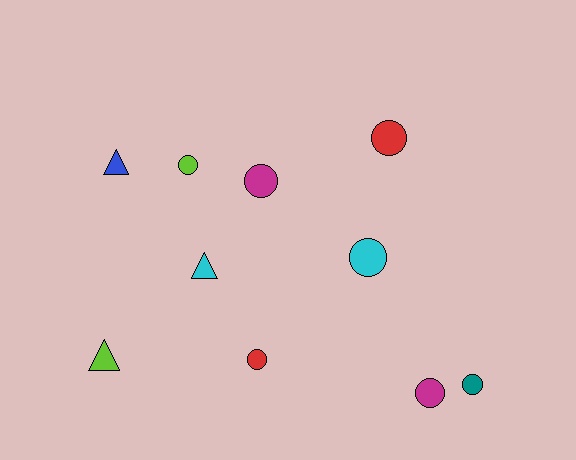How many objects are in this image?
There are 10 objects.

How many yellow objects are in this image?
There are no yellow objects.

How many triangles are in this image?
There are 3 triangles.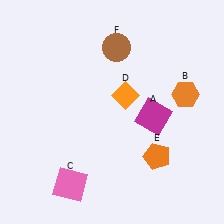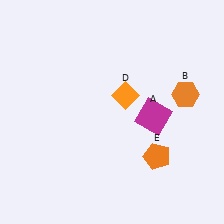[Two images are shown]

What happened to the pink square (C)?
The pink square (C) was removed in Image 2. It was in the bottom-left area of Image 1.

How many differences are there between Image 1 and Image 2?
There are 2 differences between the two images.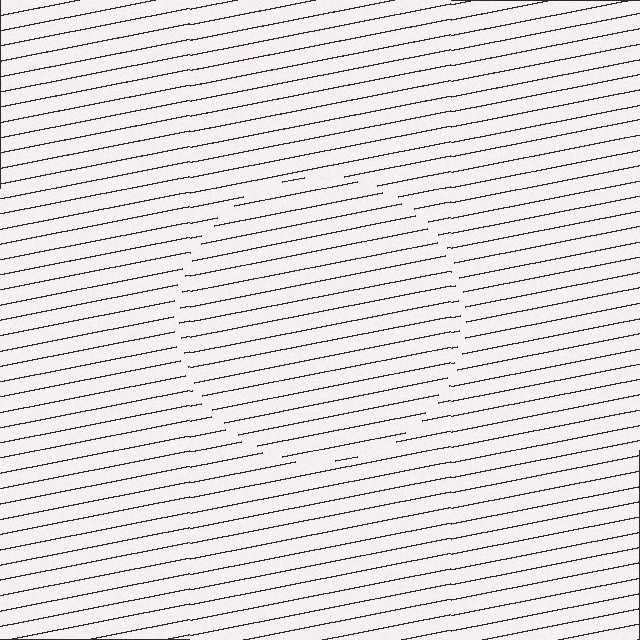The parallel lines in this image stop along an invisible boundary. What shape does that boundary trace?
An illusory circle. The interior of the shape contains the same grating, shifted by half a period — the contour is defined by the phase discontinuity where line-ends from the inner and outer gratings abut.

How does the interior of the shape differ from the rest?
The interior of the shape contains the same grating, shifted by half a period — the contour is defined by the phase discontinuity where line-ends from the inner and outer gratings abut.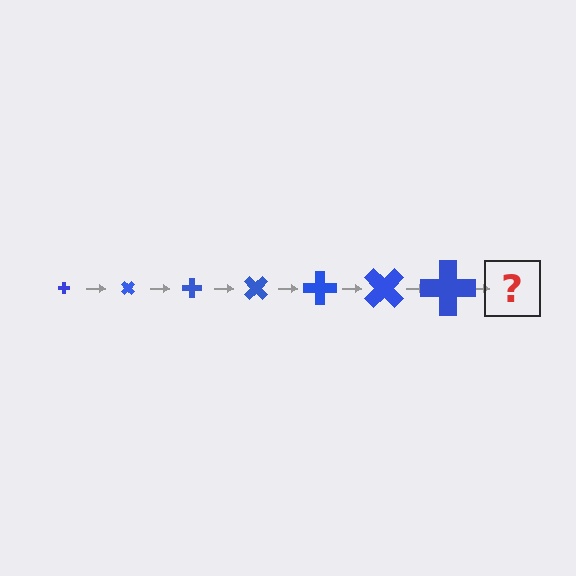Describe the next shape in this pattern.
It should be a cross, larger than the previous one and rotated 315 degrees from the start.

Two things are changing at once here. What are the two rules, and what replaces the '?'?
The two rules are that the cross grows larger each step and it rotates 45 degrees each step. The '?' should be a cross, larger than the previous one and rotated 315 degrees from the start.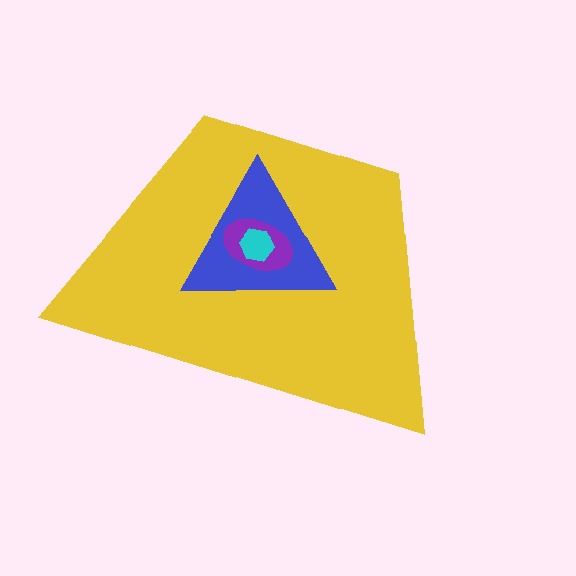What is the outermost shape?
The yellow trapezoid.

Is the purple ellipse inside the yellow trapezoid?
Yes.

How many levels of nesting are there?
4.